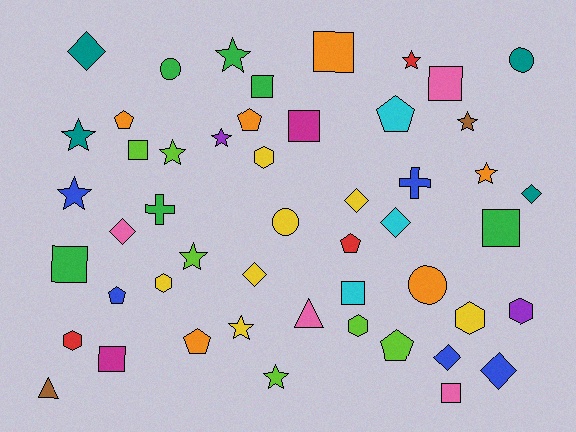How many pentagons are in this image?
There are 7 pentagons.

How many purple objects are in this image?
There are 2 purple objects.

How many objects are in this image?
There are 50 objects.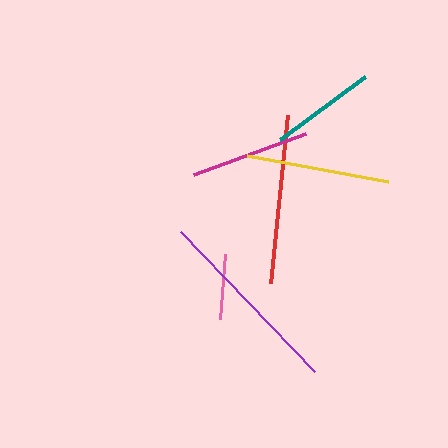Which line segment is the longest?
The purple line is the longest at approximately 194 pixels.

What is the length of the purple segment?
The purple segment is approximately 194 pixels long.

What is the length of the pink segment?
The pink segment is approximately 66 pixels long.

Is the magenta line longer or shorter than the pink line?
The magenta line is longer than the pink line.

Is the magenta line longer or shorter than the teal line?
The magenta line is longer than the teal line.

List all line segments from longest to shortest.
From longest to shortest: purple, red, yellow, magenta, teal, pink.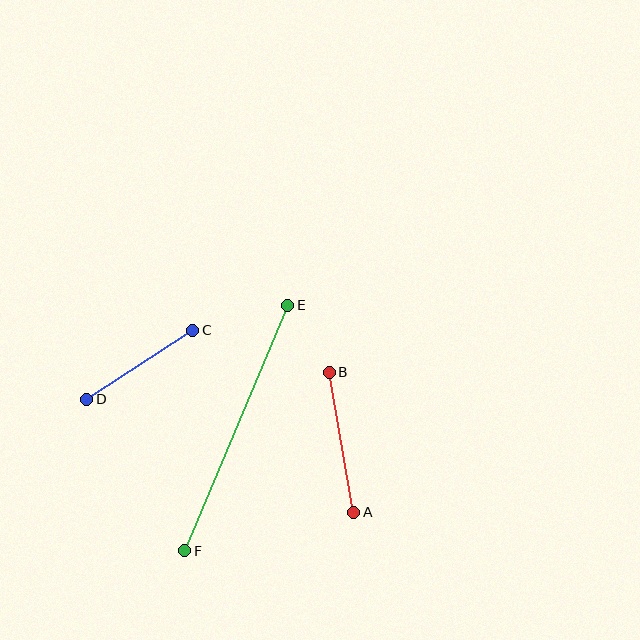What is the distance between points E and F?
The distance is approximately 266 pixels.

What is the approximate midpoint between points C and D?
The midpoint is at approximately (140, 365) pixels.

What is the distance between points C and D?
The distance is approximately 126 pixels.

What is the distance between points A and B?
The distance is approximately 142 pixels.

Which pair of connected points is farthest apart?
Points E and F are farthest apart.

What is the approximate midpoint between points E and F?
The midpoint is at approximately (236, 428) pixels.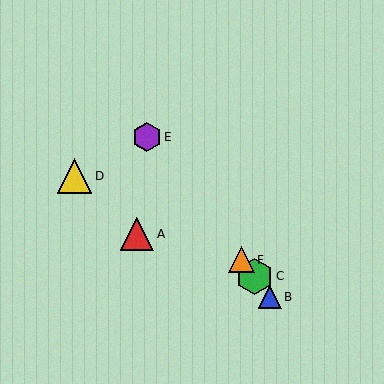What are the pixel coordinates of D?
Object D is at (75, 176).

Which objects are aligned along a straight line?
Objects B, C, E, F are aligned along a straight line.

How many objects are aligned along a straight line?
4 objects (B, C, E, F) are aligned along a straight line.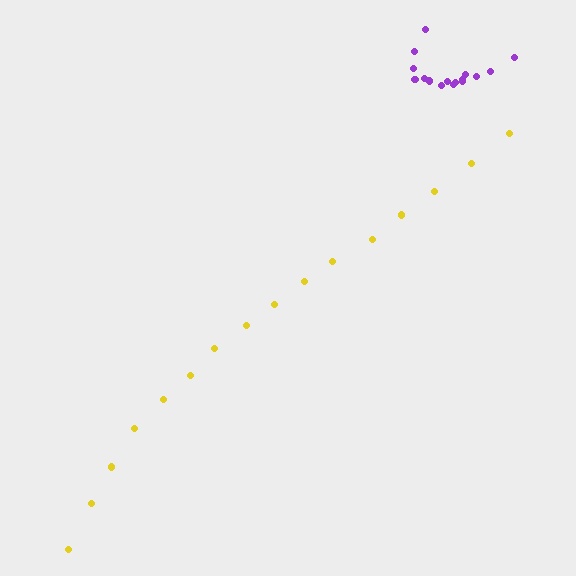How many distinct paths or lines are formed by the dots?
There are 2 distinct paths.